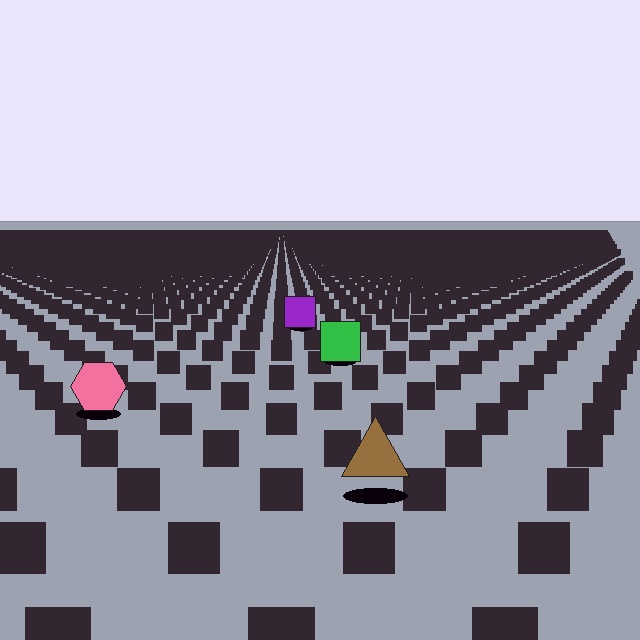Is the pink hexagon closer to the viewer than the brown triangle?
No. The brown triangle is closer — you can tell from the texture gradient: the ground texture is coarser near it.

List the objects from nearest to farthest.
From nearest to farthest: the brown triangle, the pink hexagon, the green square, the purple square.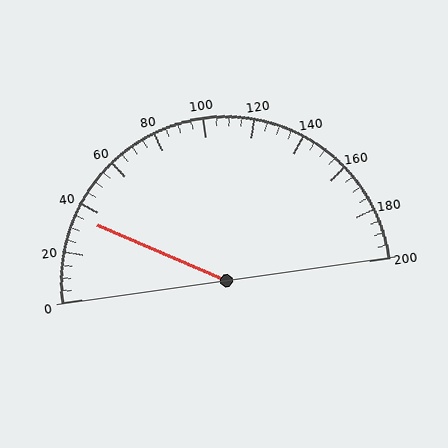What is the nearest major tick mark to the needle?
The nearest major tick mark is 40.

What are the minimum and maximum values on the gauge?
The gauge ranges from 0 to 200.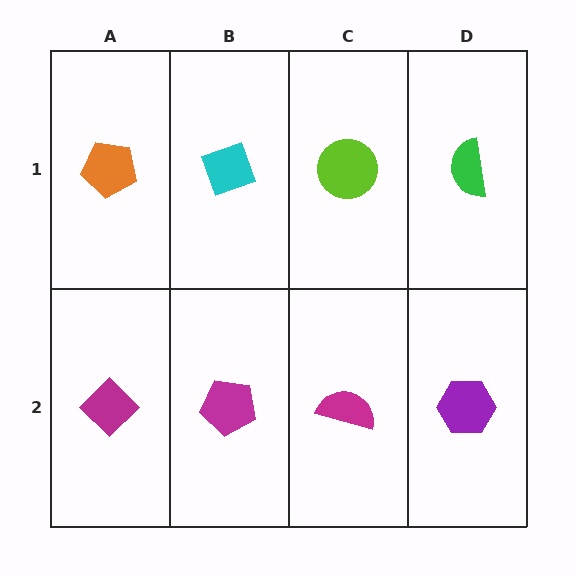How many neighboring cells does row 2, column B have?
3.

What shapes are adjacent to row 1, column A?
A magenta diamond (row 2, column A), a cyan diamond (row 1, column B).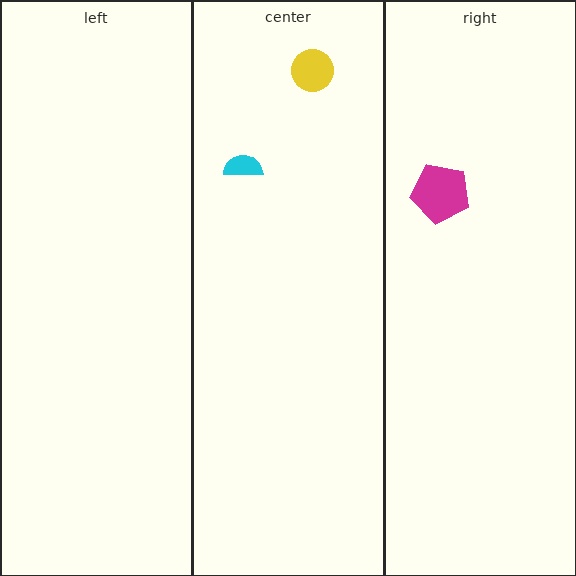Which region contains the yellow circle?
The center region.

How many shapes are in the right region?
1.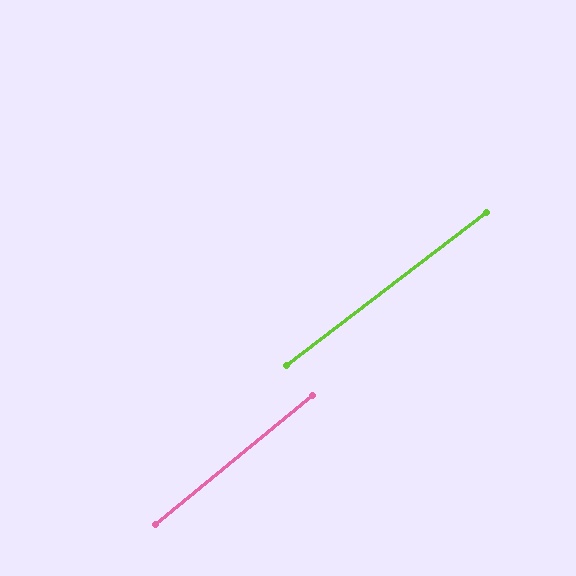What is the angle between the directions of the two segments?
Approximately 2 degrees.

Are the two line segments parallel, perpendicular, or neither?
Parallel — their directions differ by only 2.0°.